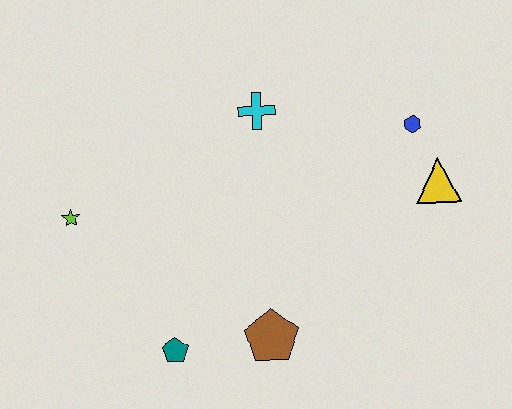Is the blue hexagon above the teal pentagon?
Yes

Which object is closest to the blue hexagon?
The yellow triangle is closest to the blue hexagon.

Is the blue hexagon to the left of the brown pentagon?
No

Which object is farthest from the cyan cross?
The teal pentagon is farthest from the cyan cross.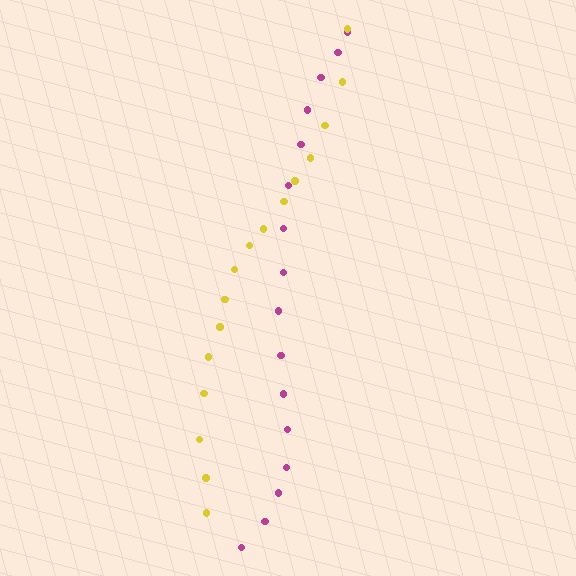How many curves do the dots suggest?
There are 2 distinct paths.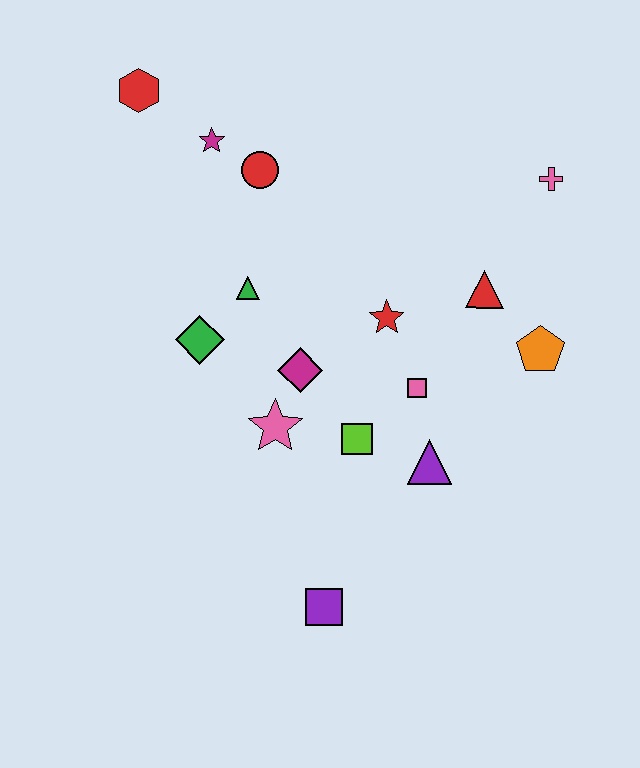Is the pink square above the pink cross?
No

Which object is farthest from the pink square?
The red hexagon is farthest from the pink square.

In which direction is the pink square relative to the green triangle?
The pink square is to the right of the green triangle.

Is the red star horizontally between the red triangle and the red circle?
Yes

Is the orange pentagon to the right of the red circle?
Yes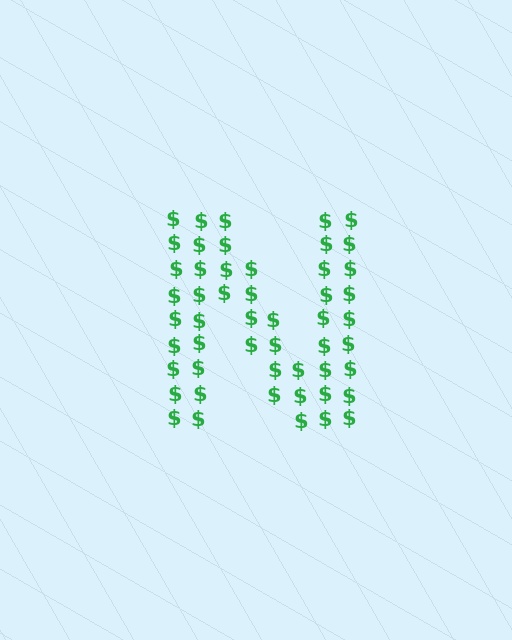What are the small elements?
The small elements are dollar signs.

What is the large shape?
The large shape is the letter N.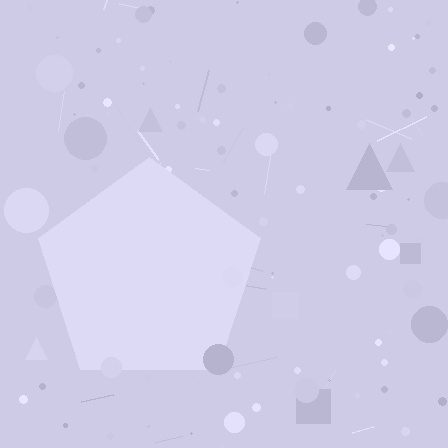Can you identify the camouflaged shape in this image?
The camouflaged shape is a pentagon.